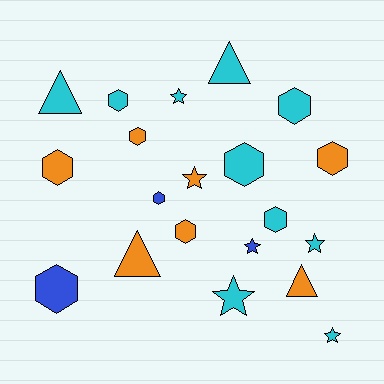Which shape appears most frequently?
Hexagon, with 10 objects.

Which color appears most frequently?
Cyan, with 10 objects.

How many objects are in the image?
There are 20 objects.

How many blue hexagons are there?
There are 2 blue hexagons.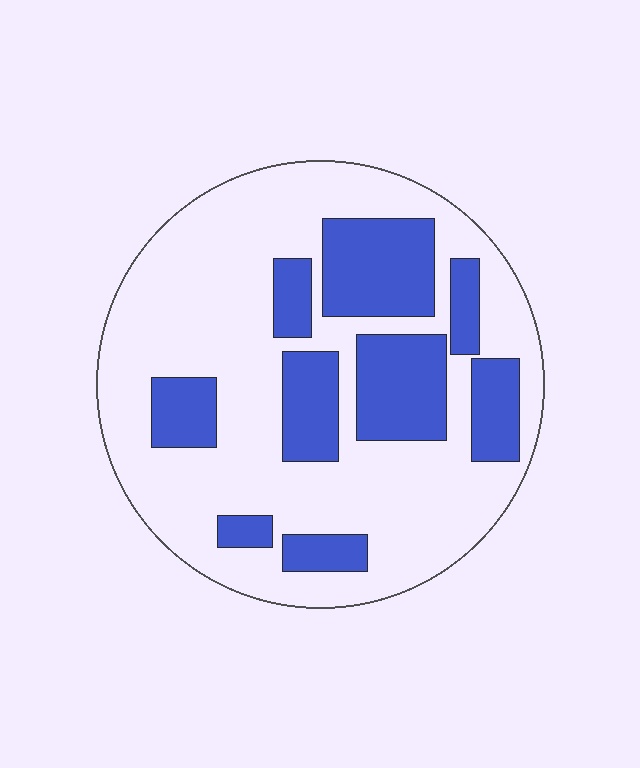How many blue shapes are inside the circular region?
9.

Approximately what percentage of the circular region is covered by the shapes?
Approximately 30%.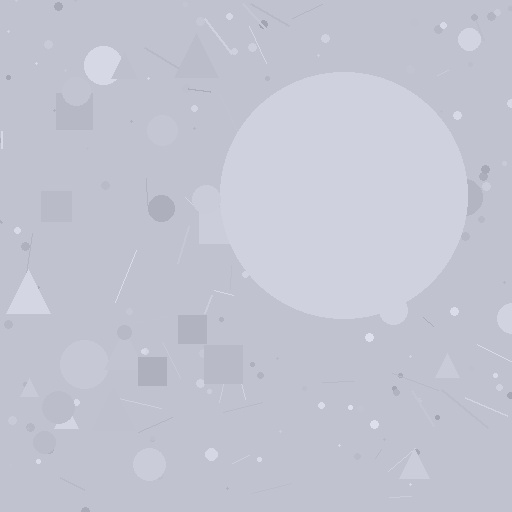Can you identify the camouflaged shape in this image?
The camouflaged shape is a circle.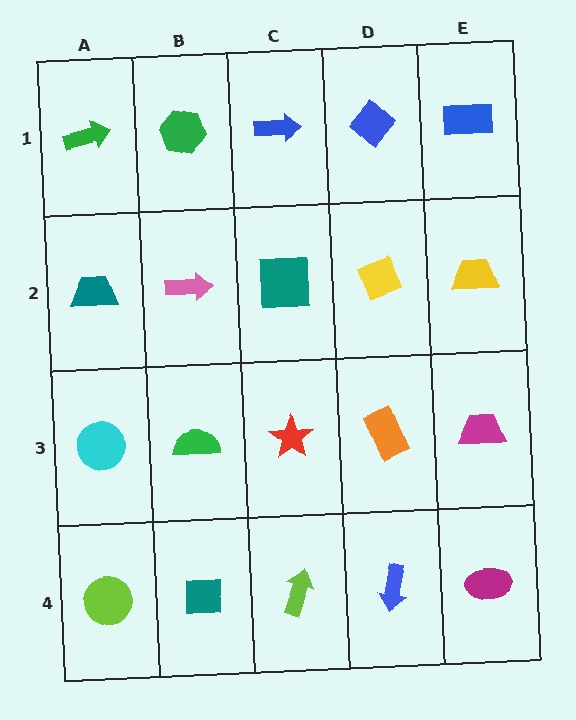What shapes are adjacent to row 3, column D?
A yellow diamond (row 2, column D), a blue arrow (row 4, column D), a red star (row 3, column C), a magenta trapezoid (row 3, column E).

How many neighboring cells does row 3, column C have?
4.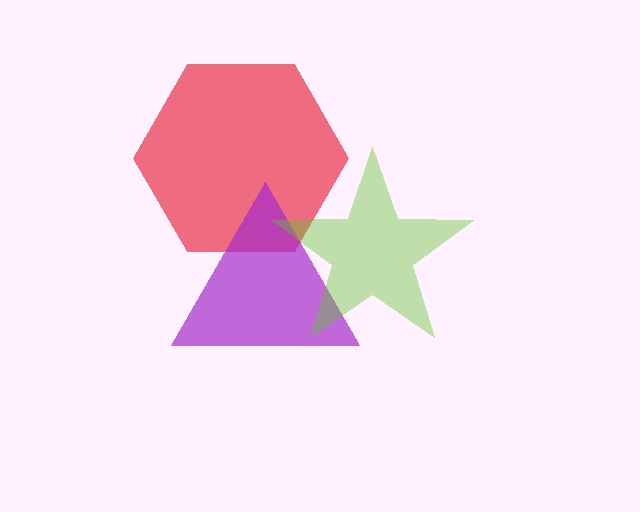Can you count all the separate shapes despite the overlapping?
Yes, there are 3 separate shapes.